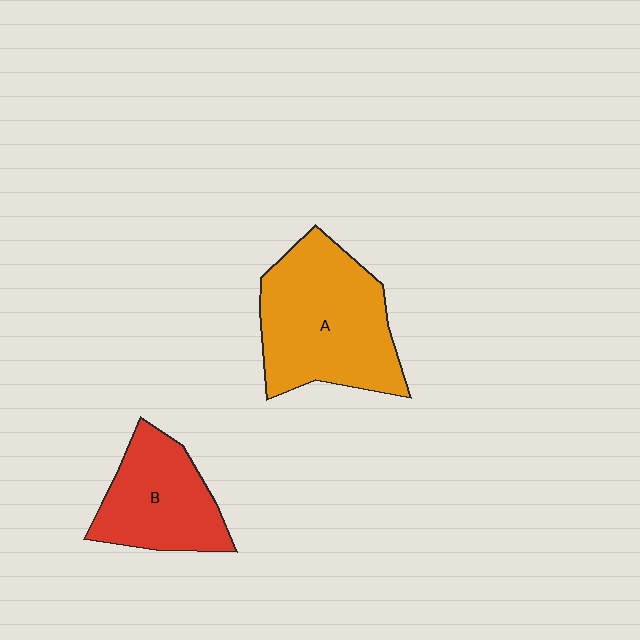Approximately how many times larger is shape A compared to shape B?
Approximately 1.5 times.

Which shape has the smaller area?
Shape B (red).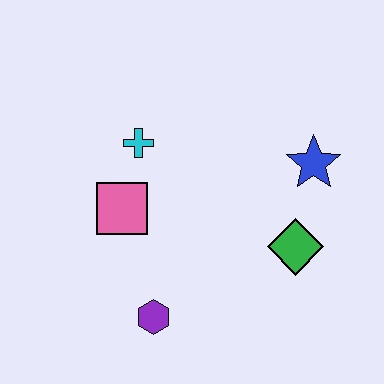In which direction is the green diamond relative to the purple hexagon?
The green diamond is to the right of the purple hexagon.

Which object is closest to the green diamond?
The blue star is closest to the green diamond.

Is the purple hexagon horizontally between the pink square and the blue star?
Yes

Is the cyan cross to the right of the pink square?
Yes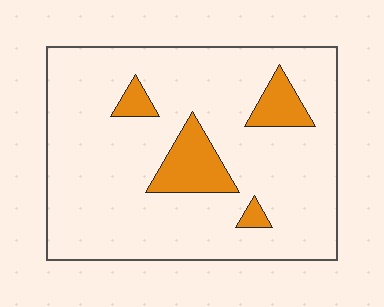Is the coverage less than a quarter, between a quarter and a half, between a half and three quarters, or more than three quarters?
Less than a quarter.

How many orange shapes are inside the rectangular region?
4.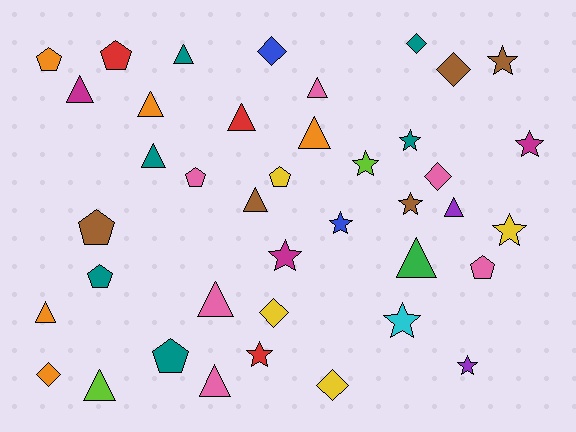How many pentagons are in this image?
There are 8 pentagons.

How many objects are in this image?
There are 40 objects.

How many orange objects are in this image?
There are 5 orange objects.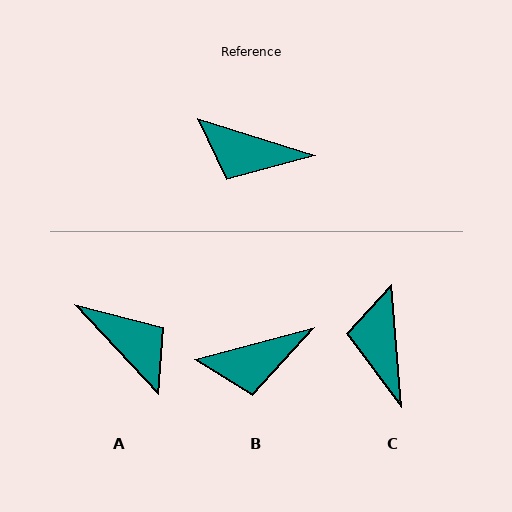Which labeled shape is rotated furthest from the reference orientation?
A, about 151 degrees away.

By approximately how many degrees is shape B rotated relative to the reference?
Approximately 33 degrees counter-clockwise.